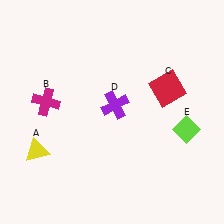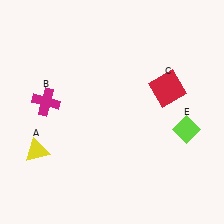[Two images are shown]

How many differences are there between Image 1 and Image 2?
There is 1 difference between the two images.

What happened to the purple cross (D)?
The purple cross (D) was removed in Image 2. It was in the top-right area of Image 1.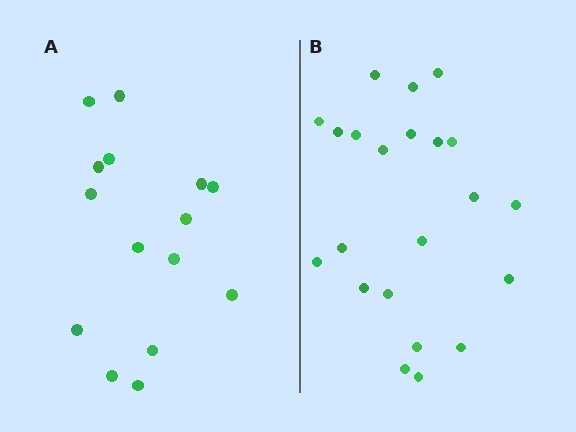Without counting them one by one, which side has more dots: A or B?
Region B (the right region) has more dots.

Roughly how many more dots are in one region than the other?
Region B has roughly 8 or so more dots than region A.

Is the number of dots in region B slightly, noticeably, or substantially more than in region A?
Region B has substantially more. The ratio is roughly 1.5 to 1.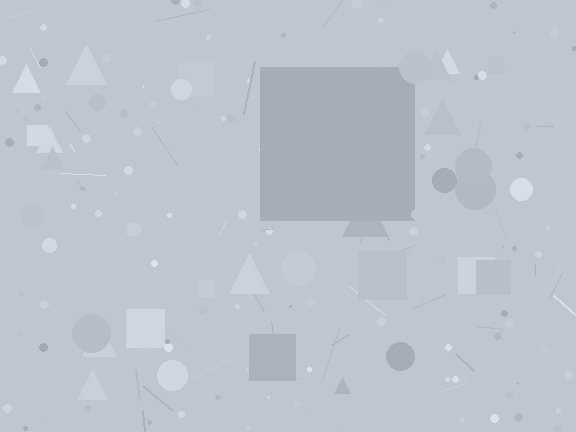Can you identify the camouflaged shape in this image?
The camouflaged shape is a square.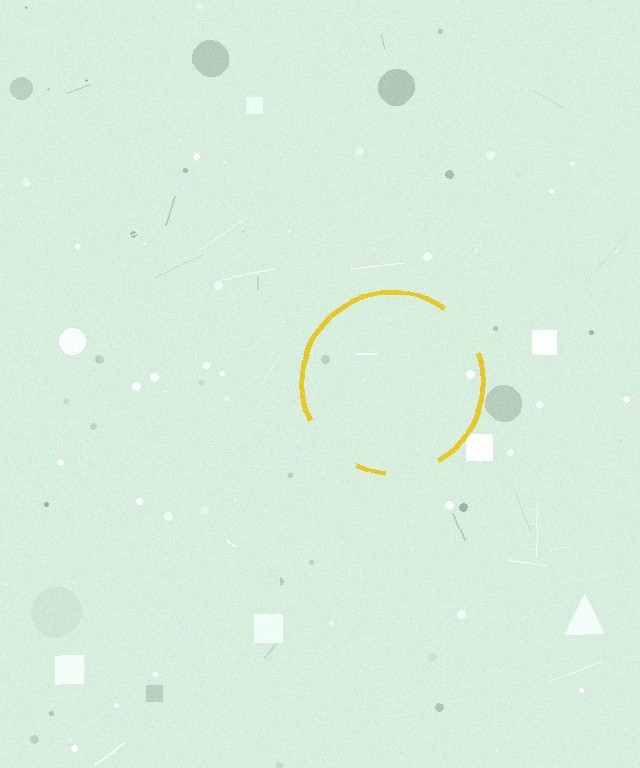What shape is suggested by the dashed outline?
The dashed outline suggests a circle.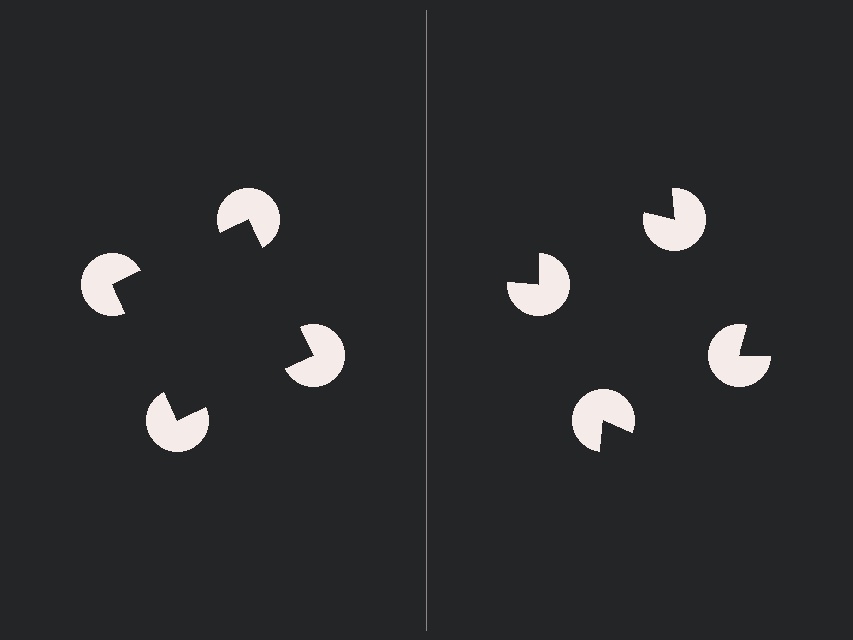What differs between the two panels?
The pac-man discs are positioned identically on both sides; only the wedge orientations differ. On the left they align to a square; on the right they are misaligned.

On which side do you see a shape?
An illusory square appears on the left side. On the right side the wedge cuts are rotated, so no coherent shape forms.